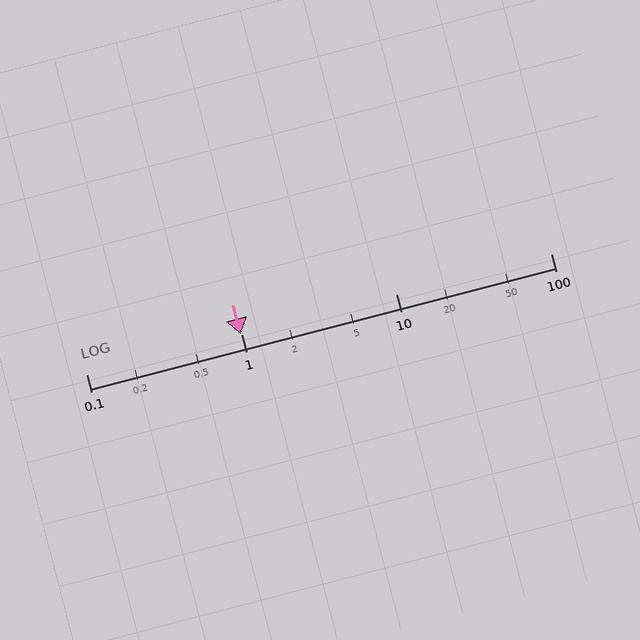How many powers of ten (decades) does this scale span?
The scale spans 3 decades, from 0.1 to 100.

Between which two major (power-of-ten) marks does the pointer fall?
The pointer is between 0.1 and 1.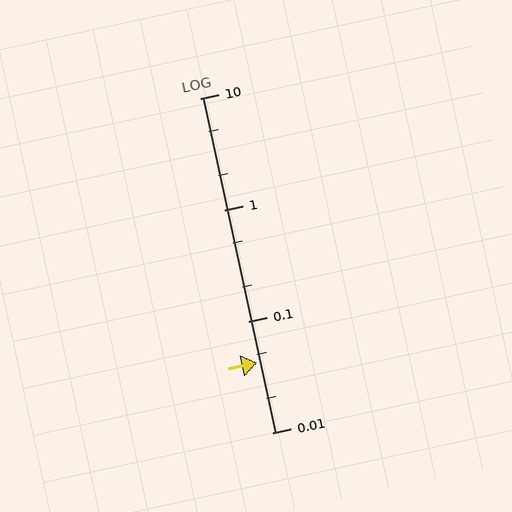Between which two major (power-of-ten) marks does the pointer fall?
The pointer is between 0.01 and 0.1.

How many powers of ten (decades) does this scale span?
The scale spans 3 decades, from 0.01 to 10.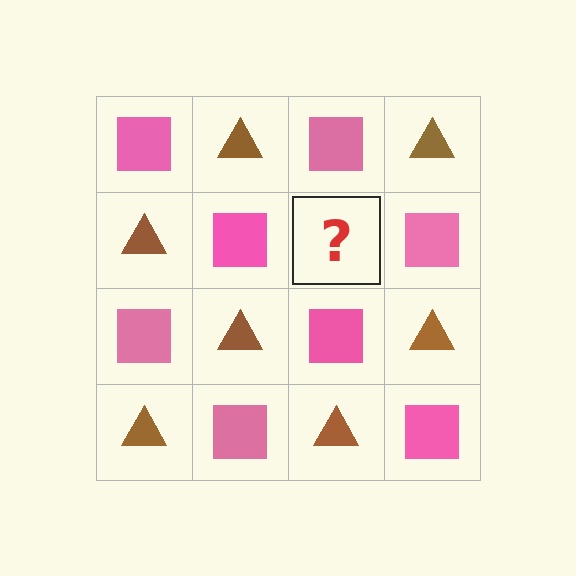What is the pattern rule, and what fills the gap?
The rule is that it alternates pink square and brown triangle in a checkerboard pattern. The gap should be filled with a brown triangle.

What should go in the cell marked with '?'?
The missing cell should contain a brown triangle.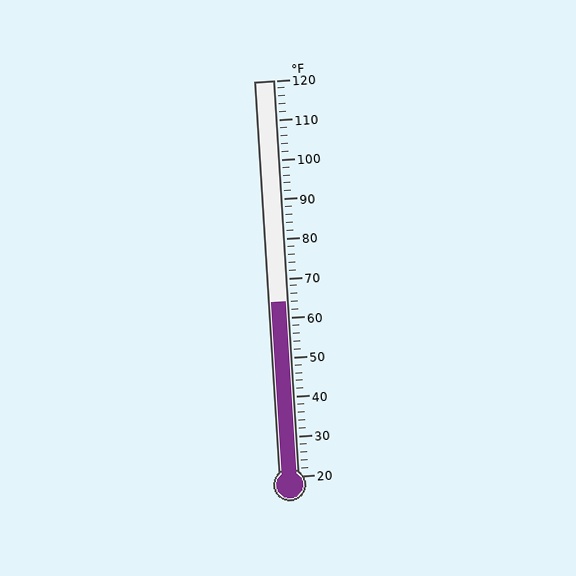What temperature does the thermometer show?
The thermometer shows approximately 64°F.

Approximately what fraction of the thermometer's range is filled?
The thermometer is filled to approximately 45% of its range.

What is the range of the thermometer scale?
The thermometer scale ranges from 20°F to 120°F.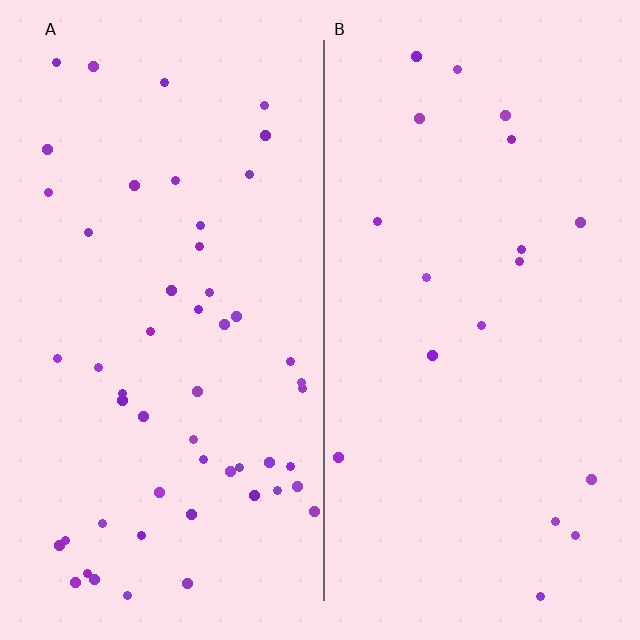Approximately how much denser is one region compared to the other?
Approximately 2.8× — region A over region B.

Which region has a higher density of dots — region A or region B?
A (the left).